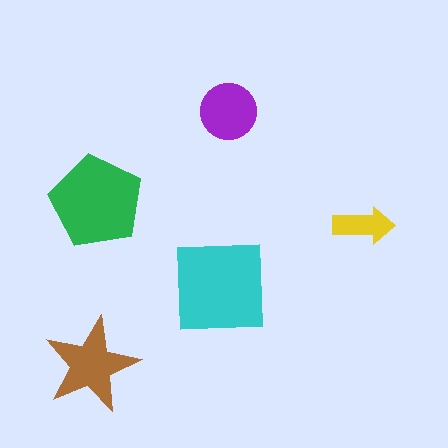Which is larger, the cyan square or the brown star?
The cyan square.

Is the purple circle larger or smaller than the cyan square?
Smaller.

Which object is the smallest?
The yellow arrow.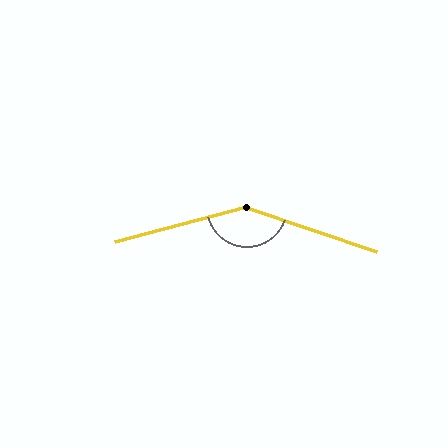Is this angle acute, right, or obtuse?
It is obtuse.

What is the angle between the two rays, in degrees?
Approximately 146 degrees.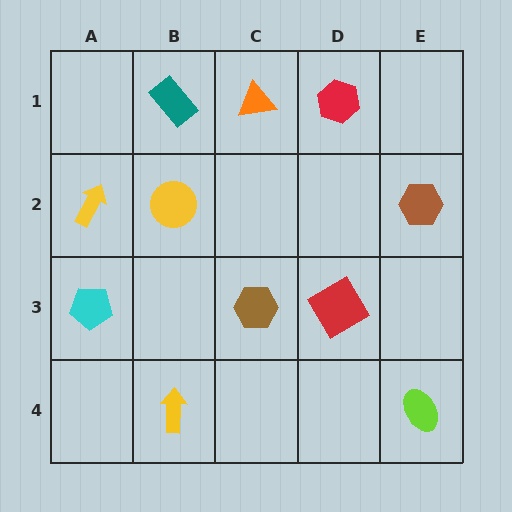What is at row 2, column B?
A yellow circle.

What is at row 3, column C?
A brown hexagon.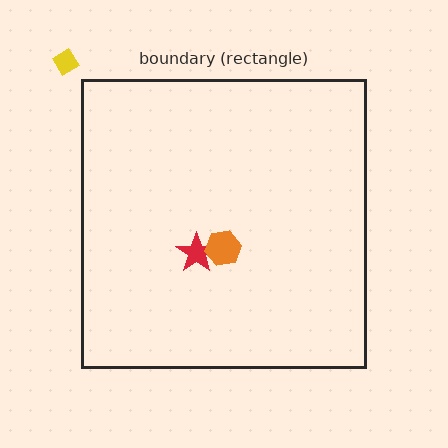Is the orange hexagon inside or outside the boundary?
Inside.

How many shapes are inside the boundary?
2 inside, 1 outside.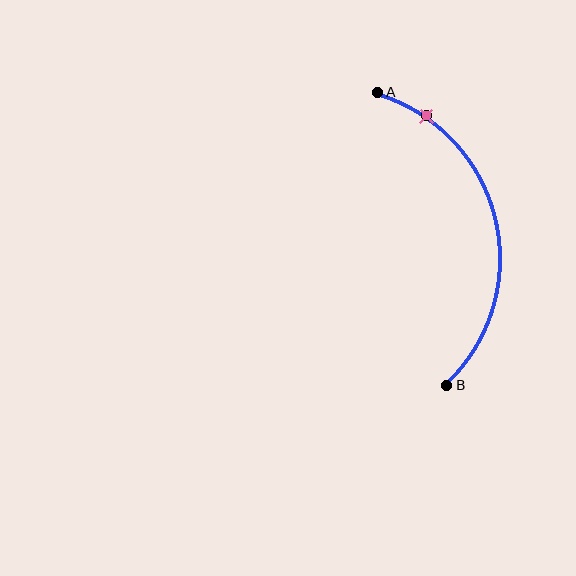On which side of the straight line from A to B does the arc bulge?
The arc bulges to the right of the straight line connecting A and B.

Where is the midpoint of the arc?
The arc midpoint is the point on the curve farthest from the straight line joining A and B. It sits to the right of that line.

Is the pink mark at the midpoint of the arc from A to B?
No. The pink mark lies on the arc but is closer to endpoint A. The arc midpoint would be at the point on the curve equidistant along the arc from both A and B.